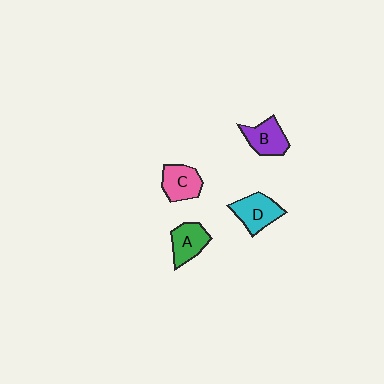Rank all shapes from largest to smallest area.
From largest to smallest: D (cyan), C (pink), B (purple), A (green).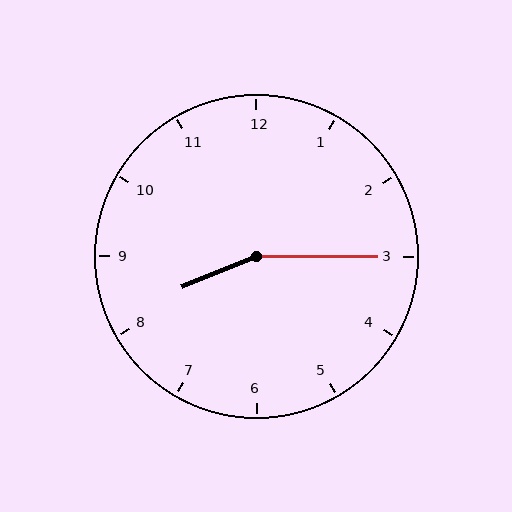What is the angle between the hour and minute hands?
Approximately 158 degrees.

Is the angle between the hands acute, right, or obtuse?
It is obtuse.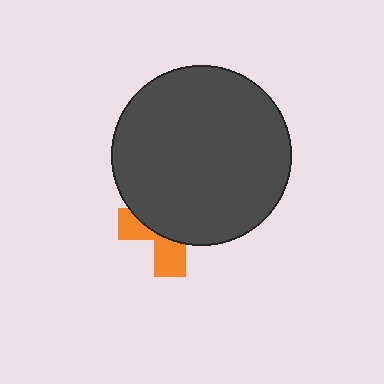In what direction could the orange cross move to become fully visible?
The orange cross could move down. That would shift it out from behind the dark gray circle entirely.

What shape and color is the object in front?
The object in front is a dark gray circle.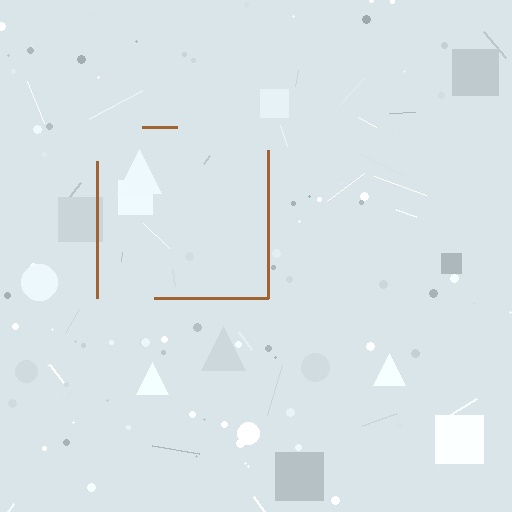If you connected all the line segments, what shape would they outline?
They would outline a square.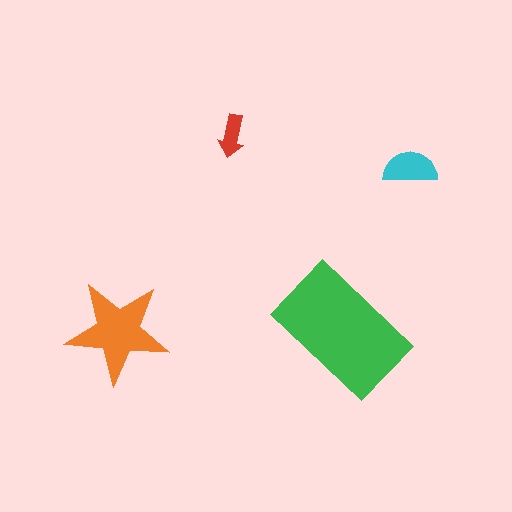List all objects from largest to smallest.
The green rectangle, the orange star, the cyan semicircle, the red arrow.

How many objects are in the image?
There are 4 objects in the image.